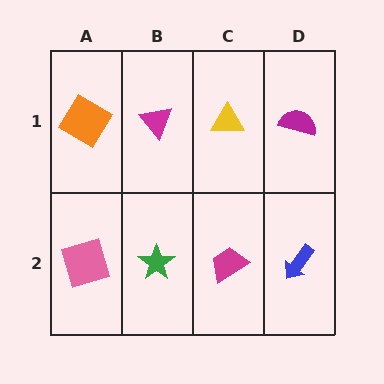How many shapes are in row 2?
4 shapes.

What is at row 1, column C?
A yellow triangle.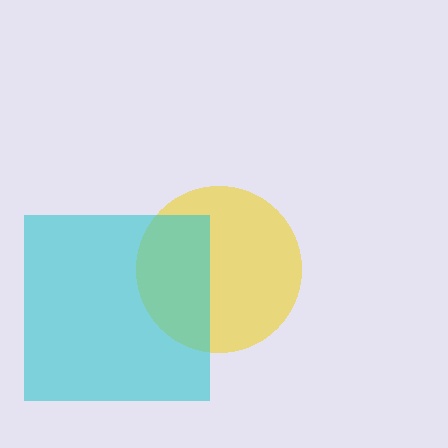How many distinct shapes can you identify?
There are 2 distinct shapes: a yellow circle, a cyan square.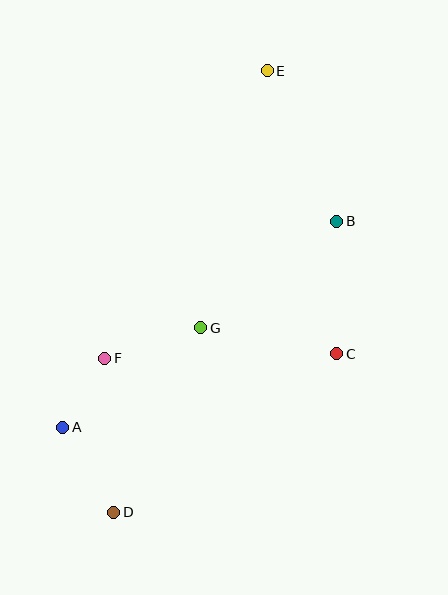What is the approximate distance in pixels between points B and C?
The distance between B and C is approximately 133 pixels.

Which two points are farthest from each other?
Points D and E are farthest from each other.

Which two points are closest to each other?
Points A and F are closest to each other.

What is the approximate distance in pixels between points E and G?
The distance between E and G is approximately 266 pixels.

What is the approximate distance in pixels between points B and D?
The distance between B and D is approximately 367 pixels.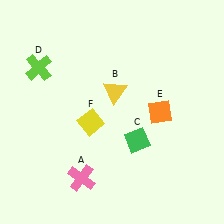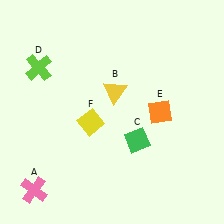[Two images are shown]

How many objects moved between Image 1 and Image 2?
1 object moved between the two images.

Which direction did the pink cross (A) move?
The pink cross (A) moved left.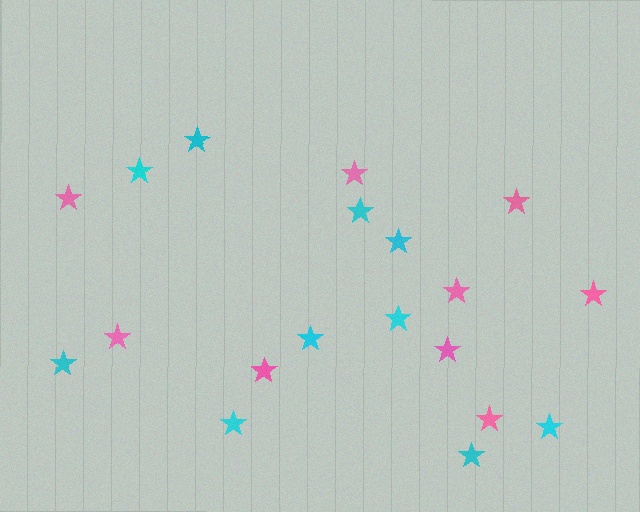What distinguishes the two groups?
There are 2 groups: one group of cyan stars (10) and one group of pink stars (9).